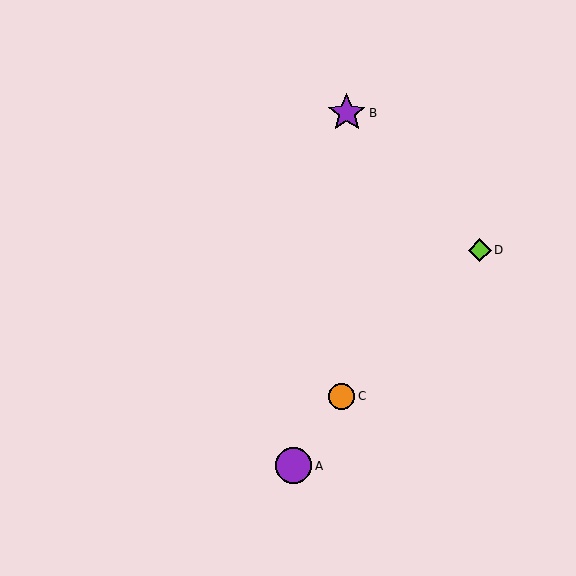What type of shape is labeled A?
Shape A is a purple circle.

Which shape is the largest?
The purple star (labeled B) is the largest.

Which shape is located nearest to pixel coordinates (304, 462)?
The purple circle (labeled A) at (294, 466) is nearest to that location.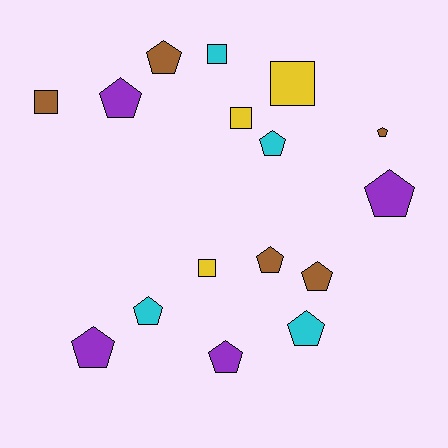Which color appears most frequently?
Brown, with 5 objects.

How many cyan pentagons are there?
There are 3 cyan pentagons.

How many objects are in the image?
There are 16 objects.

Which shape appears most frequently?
Pentagon, with 11 objects.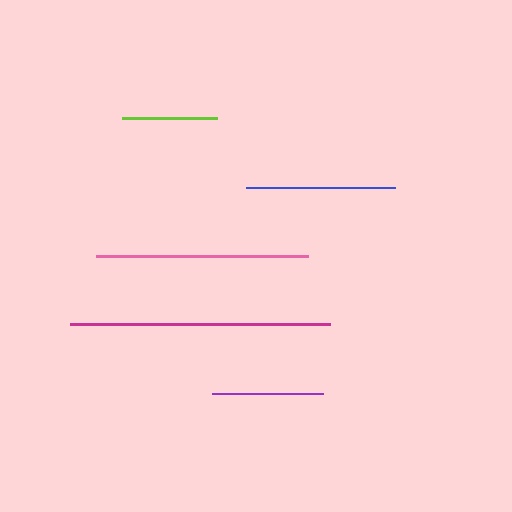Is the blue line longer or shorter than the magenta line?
The magenta line is longer than the blue line.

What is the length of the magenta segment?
The magenta segment is approximately 260 pixels long.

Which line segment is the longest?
The magenta line is the longest at approximately 260 pixels.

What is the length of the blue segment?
The blue segment is approximately 149 pixels long.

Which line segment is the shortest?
The lime line is the shortest at approximately 95 pixels.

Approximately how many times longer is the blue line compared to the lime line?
The blue line is approximately 1.6 times the length of the lime line.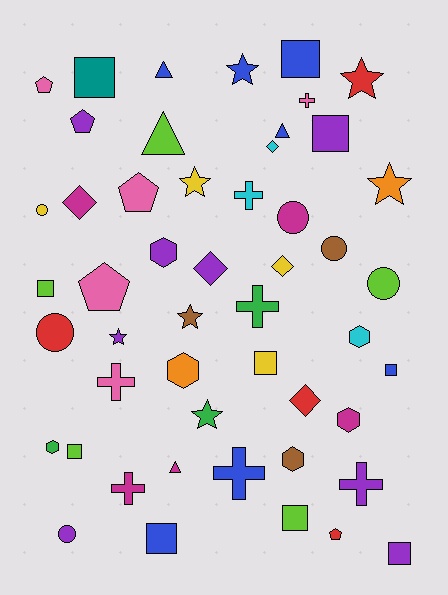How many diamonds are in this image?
There are 5 diamonds.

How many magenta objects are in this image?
There are 5 magenta objects.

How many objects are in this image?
There are 50 objects.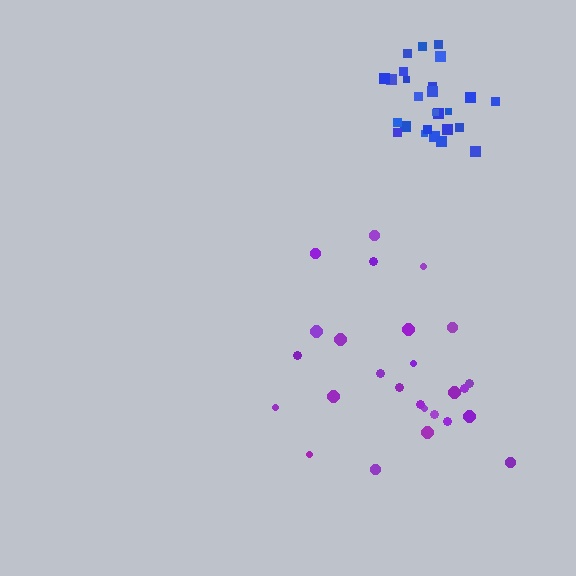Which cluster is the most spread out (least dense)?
Purple.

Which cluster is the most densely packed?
Blue.